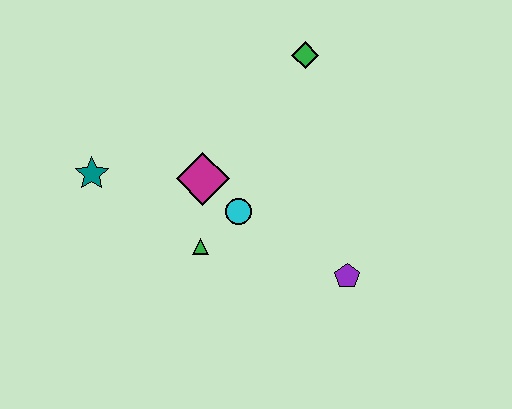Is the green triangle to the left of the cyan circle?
Yes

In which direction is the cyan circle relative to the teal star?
The cyan circle is to the right of the teal star.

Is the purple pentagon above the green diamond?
No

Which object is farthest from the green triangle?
The green diamond is farthest from the green triangle.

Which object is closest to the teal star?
The magenta diamond is closest to the teal star.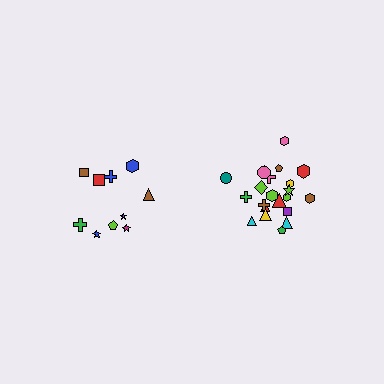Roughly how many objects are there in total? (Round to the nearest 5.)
Roughly 30 objects in total.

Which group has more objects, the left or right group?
The right group.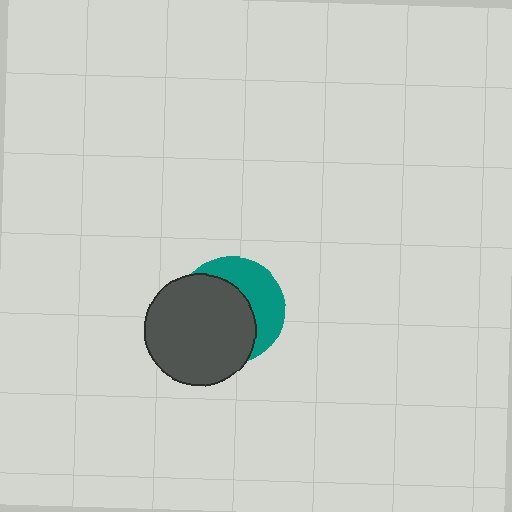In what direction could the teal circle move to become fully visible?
The teal circle could move toward the upper-right. That would shift it out from behind the dark gray circle entirely.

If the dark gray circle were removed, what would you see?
You would see the complete teal circle.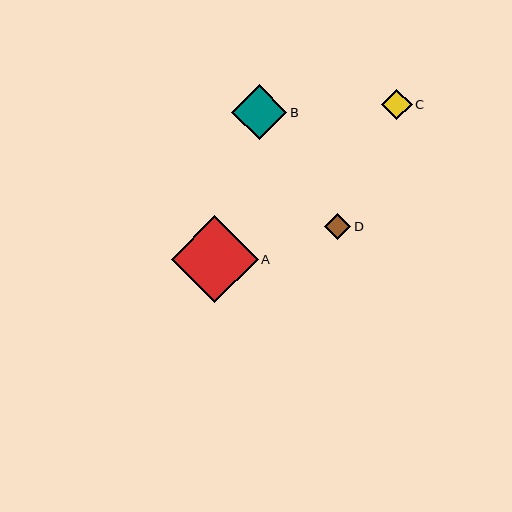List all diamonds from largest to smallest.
From largest to smallest: A, B, C, D.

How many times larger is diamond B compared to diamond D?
Diamond B is approximately 2.1 times the size of diamond D.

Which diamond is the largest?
Diamond A is the largest with a size of approximately 86 pixels.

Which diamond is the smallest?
Diamond D is the smallest with a size of approximately 26 pixels.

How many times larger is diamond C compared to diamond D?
Diamond C is approximately 1.2 times the size of diamond D.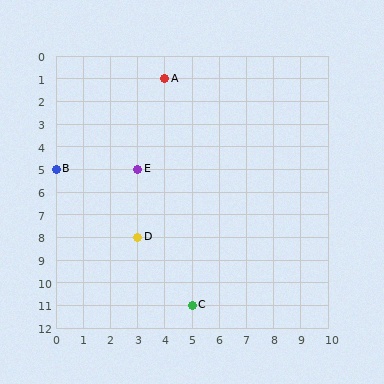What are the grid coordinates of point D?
Point D is at grid coordinates (3, 8).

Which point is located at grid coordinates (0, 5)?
Point B is at (0, 5).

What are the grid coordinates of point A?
Point A is at grid coordinates (4, 1).